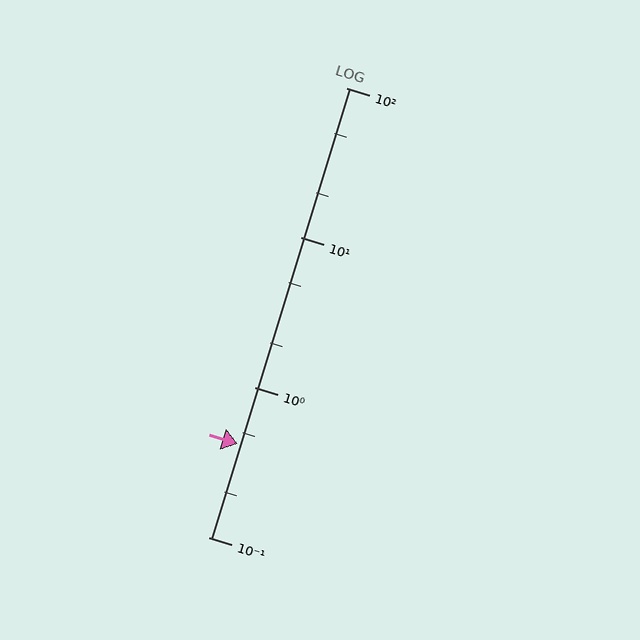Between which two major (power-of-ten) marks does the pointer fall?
The pointer is between 0.1 and 1.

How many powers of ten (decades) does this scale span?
The scale spans 3 decades, from 0.1 to 100.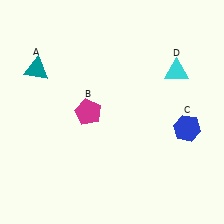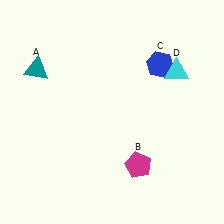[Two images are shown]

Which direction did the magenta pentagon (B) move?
The magenta pentagon (B) moved down.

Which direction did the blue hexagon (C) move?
The blue hexagon (C) moved up.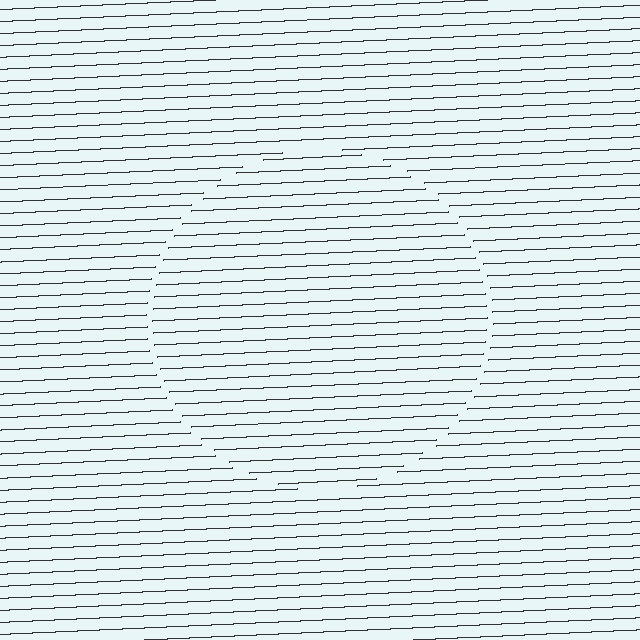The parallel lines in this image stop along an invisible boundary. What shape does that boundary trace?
An illusory circle. The interior of the shape contains the same grating, shifted by half a period — the contour is defined by the phase discontinuity where line-ends from the inner and outer gratings abut.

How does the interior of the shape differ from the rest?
The interior of the shape contains the same grating, shifted by half a period — the contour is defined by the phase discontinuity where line-ends from the inner and outer gratings abut.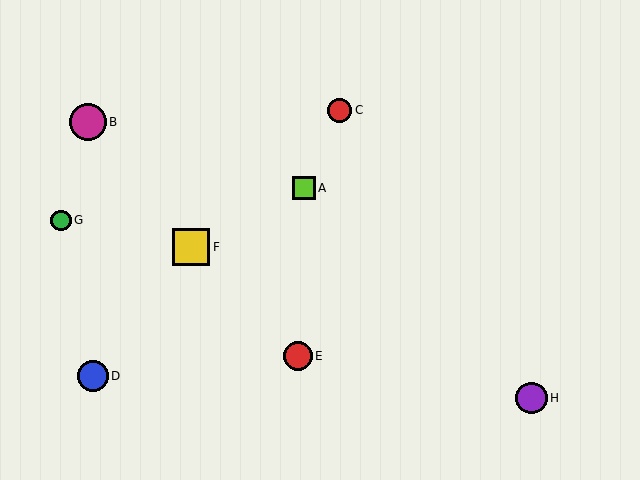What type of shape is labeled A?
Shape A is a lime square.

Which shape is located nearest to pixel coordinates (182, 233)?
The yellow square (labeled F) at (191, 247) is nearest to that location.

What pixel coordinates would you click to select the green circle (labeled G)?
Click at (61, 220) to select the green circle G.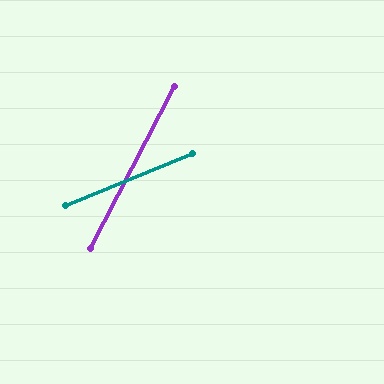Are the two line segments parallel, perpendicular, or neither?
Neither parallel nor perpendicular — they differ by about 40°.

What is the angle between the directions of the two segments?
Approximately 40 degrees.